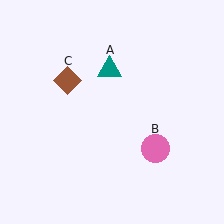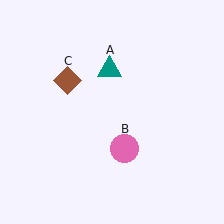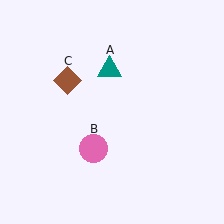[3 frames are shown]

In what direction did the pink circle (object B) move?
The pink circle (object B) moved left.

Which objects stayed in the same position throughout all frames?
Teal triangle (object A) and brown diamond (object C) remained stationary.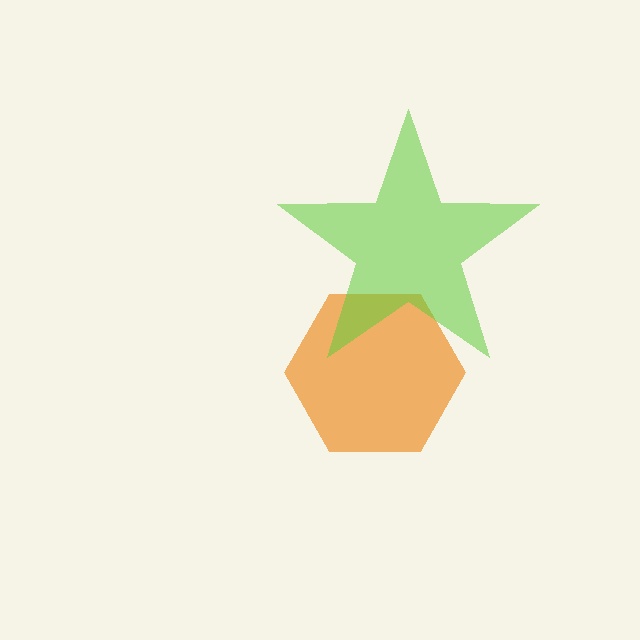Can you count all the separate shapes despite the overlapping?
Yes, there are 2 separate shapes.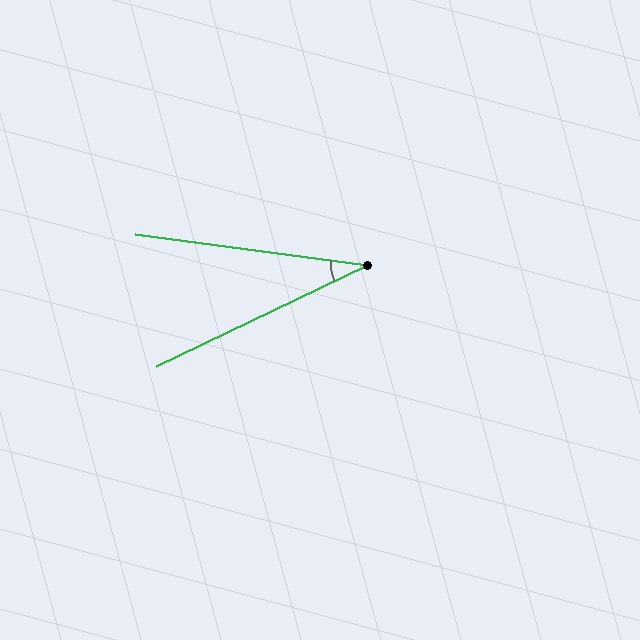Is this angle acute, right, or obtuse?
It is acute.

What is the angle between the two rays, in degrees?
Approximately 33 degrees.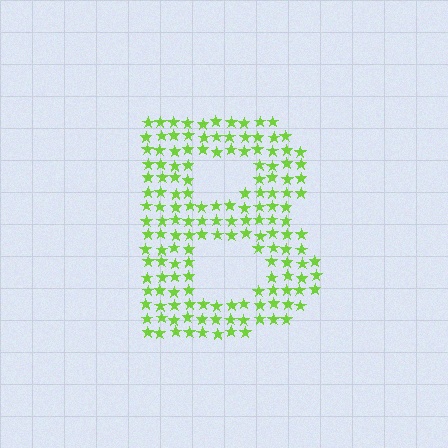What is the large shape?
The large shape is the letter B.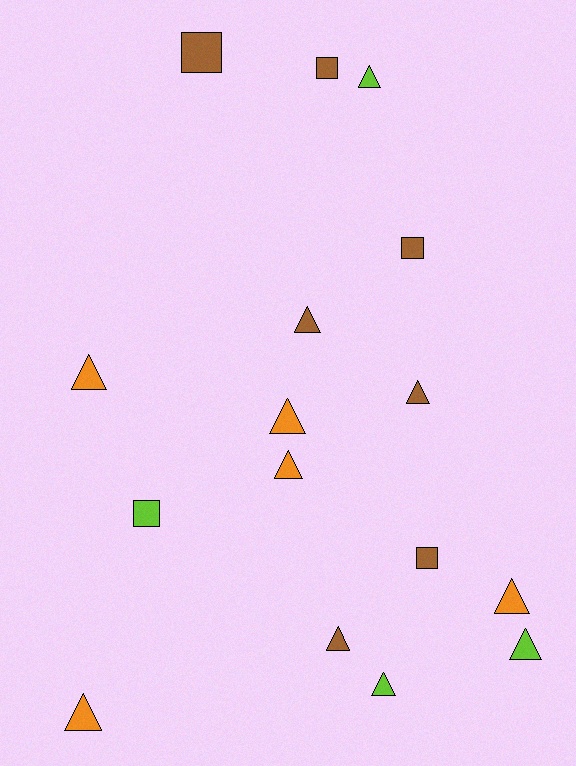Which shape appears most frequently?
Triangle, with 11 objects.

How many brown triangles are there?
There are 3 brown triangles.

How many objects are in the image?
There are 16 objects.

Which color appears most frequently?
Brown, with 7 objects.